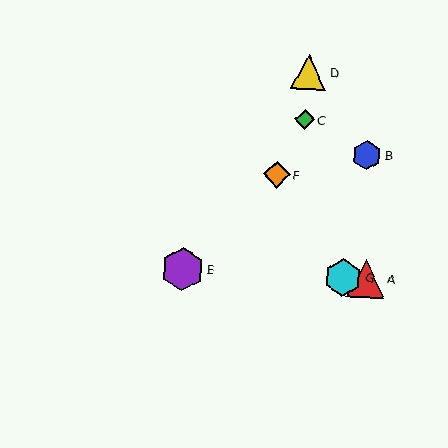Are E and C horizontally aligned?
No, E is at y≈269 and C is at y≈120.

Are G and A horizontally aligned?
Yes, both are at y≈278.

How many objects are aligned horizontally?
3 objects (A, E, G) are aligned horizontally.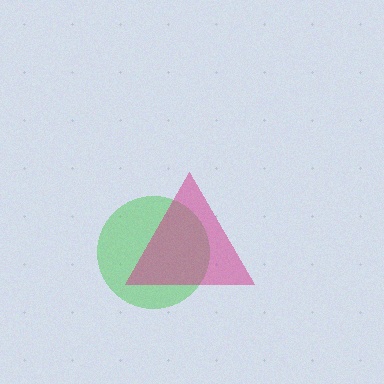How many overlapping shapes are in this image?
There are 2 overlapping shapes in the image.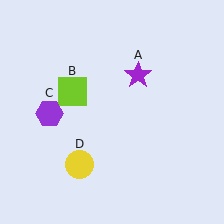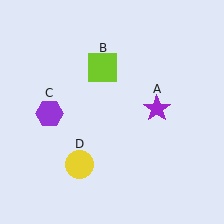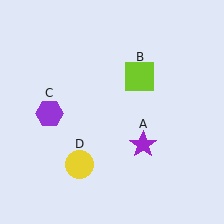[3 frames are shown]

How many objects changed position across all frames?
2 objects changed position: purple star (object A), lime square (object B).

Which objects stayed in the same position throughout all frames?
Purple hexagon (object C) and yellow circle (object D) remained stationary.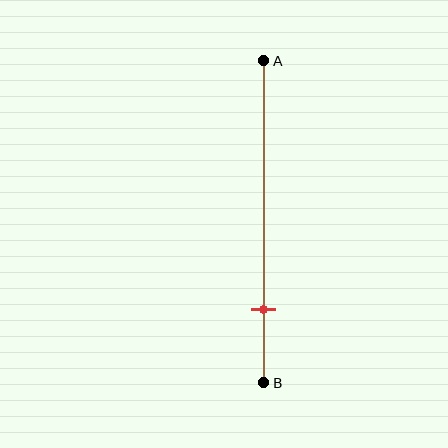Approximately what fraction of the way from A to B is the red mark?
The red mark is approximately 75% of the way from A to B.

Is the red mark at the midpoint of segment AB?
No, the mark is at about 75% from A, not at the 50% midpoint.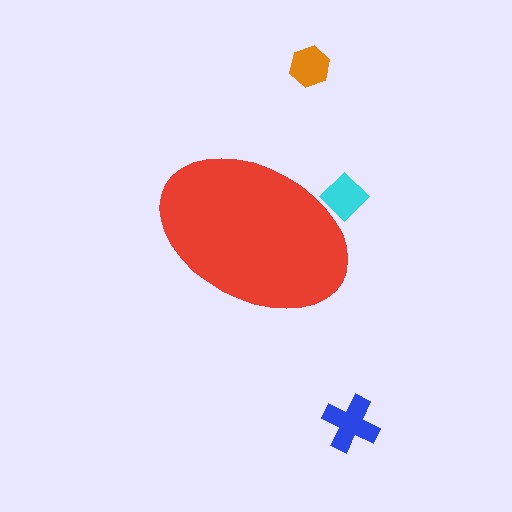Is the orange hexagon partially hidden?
No, the orange hexagon is fully visible.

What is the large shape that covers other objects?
A red ellipse.